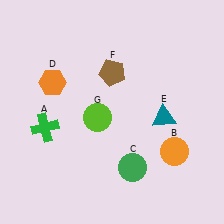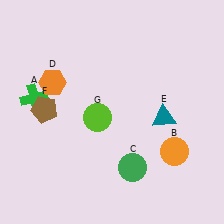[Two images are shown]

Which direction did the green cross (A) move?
The green cross (A) moved up.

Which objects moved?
The objects that moved are: the green cross (A), the brown pentagon (F).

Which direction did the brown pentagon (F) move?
The brown pentagon (F) moved left.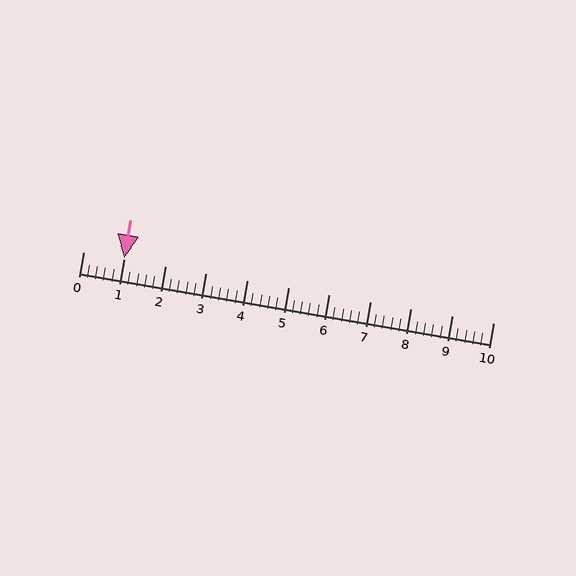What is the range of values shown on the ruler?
The ruler shows values from 0 to 10.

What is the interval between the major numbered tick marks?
The major tick marks are spaced 1 units apart.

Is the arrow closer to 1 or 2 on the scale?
The arrow is closer to 1.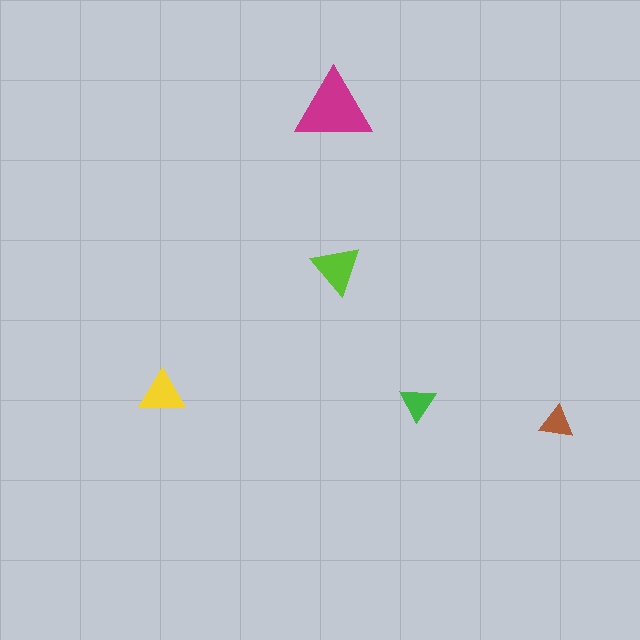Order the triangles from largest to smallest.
the magenta one, the lime one, the yellow one, the green one, the brown one.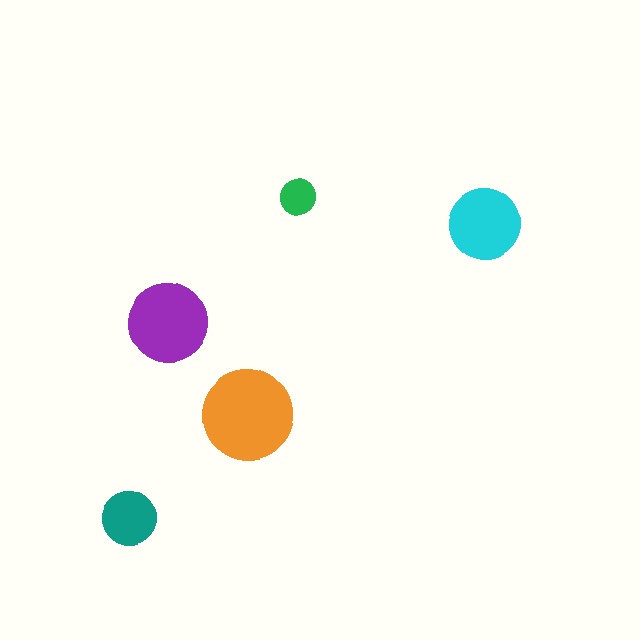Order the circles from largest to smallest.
the orange one, the purple one, the cyan one, the teal one, the green one.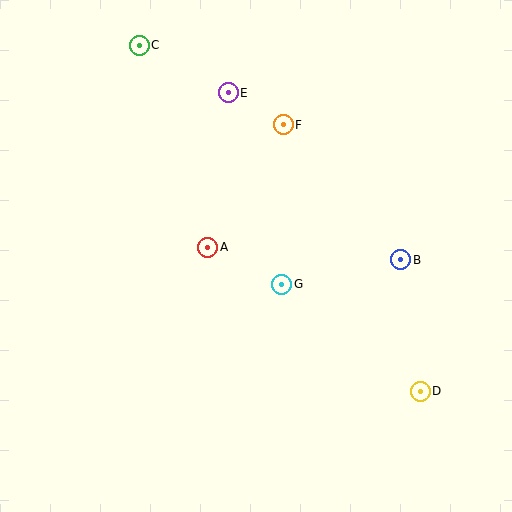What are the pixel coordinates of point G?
Point G is at (282, 284).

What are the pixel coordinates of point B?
Point B is at (401, 260).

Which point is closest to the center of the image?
Point G at (282, 284) is closest to the center.